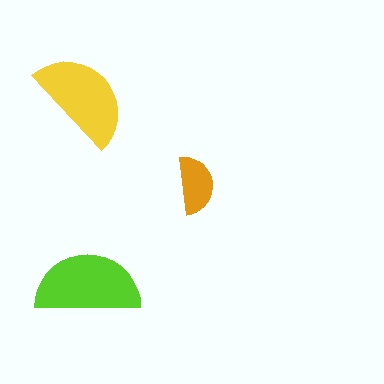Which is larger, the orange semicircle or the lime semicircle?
The lime one.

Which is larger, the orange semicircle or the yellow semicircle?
The yellow one.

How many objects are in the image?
There are 3 objects in the image.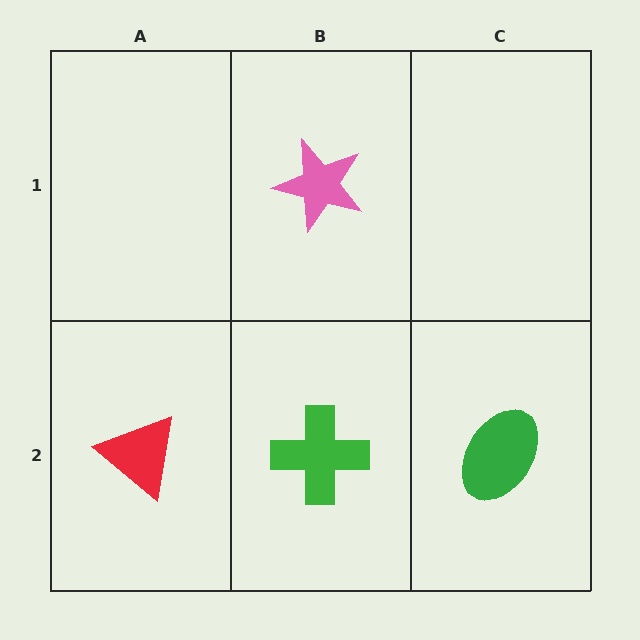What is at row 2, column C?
A green ellipse.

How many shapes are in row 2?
3 shapes.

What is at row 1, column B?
A pink star.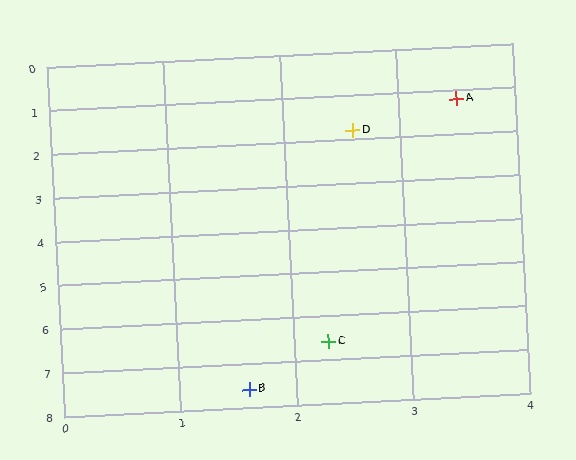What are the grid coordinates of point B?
Point B is at approximately (1.6, 7.6).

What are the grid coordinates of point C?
Point C is at approximately (2.3, 6.6).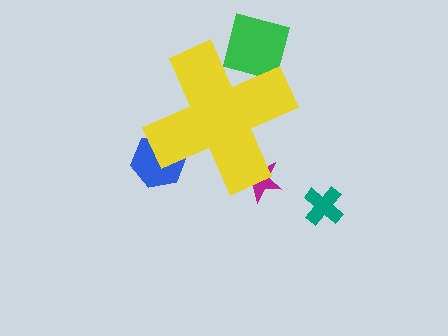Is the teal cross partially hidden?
No, the teal cross is fully visible.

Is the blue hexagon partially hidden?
Yes, the blue hexagon is partially hidden behind the yellow cross.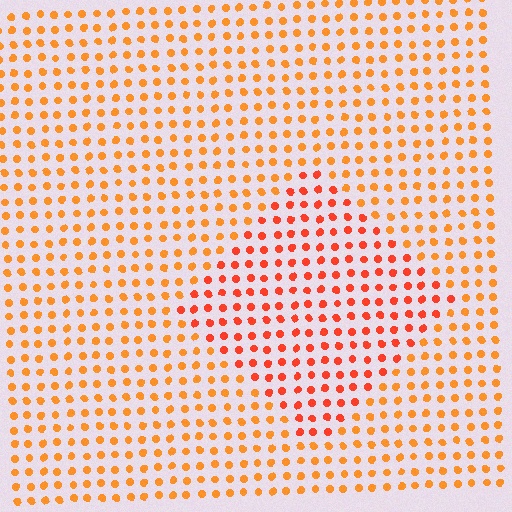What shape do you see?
I see a diamond.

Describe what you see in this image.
The image is filled with small orange elements in a uniform arrangement. A diamond-shaped region is visible where the elements are tinted to a slightly different hue, forming a subtle color boundary.